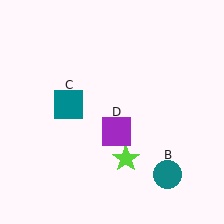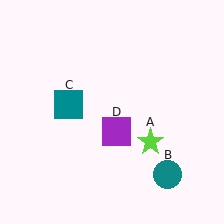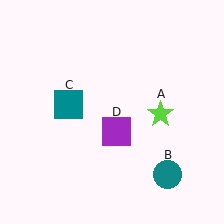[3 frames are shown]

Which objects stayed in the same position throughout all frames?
Teal circle (object B) and teal square (object C) and purple square (object D) remained stationary.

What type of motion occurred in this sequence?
The lime star (object A) rotated counterclockwise around the center of the scene.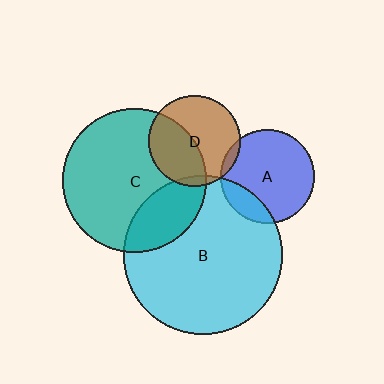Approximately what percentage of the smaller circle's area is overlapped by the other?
Approximately 5%.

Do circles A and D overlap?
Yes.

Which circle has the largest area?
Circle B (cyan).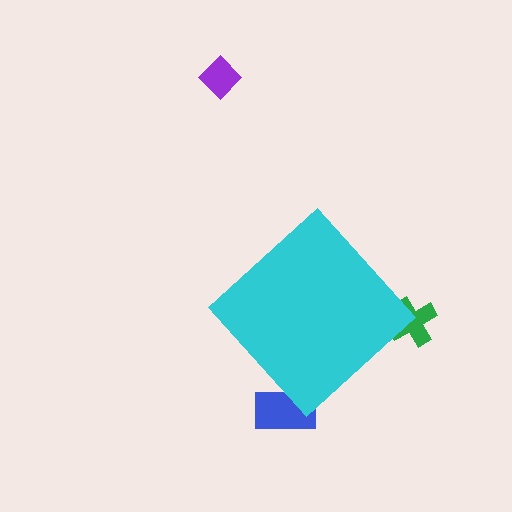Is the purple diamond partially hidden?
No, the purple diamond is fully visible.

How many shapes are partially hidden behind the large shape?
2 shapes are partially hidden.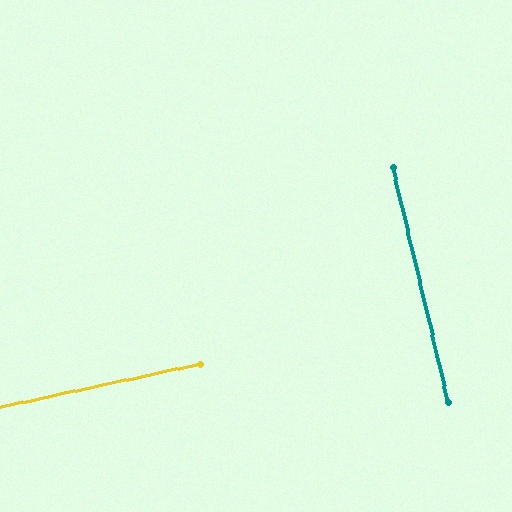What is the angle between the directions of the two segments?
Approximately 89 degrees.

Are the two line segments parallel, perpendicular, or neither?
Perpendicular — they meet at approximately 89°.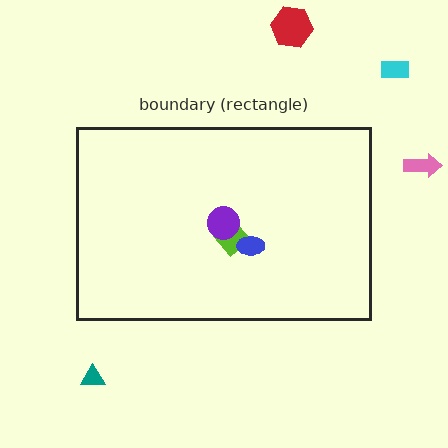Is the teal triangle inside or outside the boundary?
Outside.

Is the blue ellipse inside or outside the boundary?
Inside.